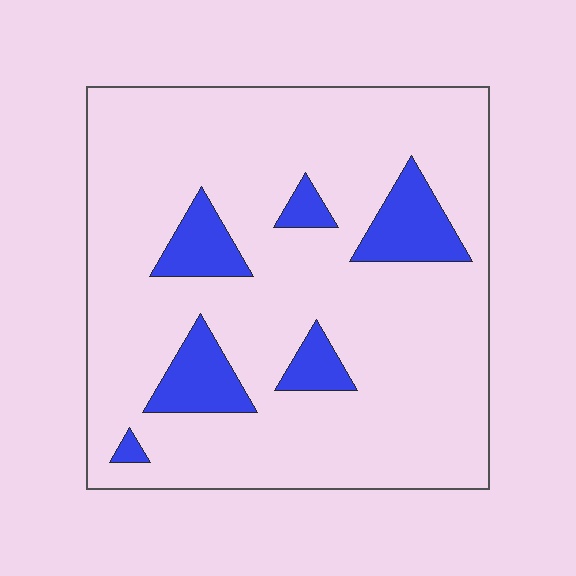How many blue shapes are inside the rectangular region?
6.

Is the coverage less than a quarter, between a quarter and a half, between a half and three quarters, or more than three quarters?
Less than a quarter.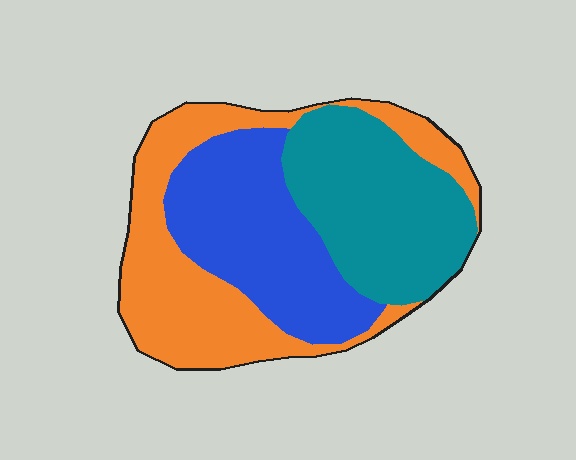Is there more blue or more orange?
Orange.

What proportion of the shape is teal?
Teal covers about 35% of the shape.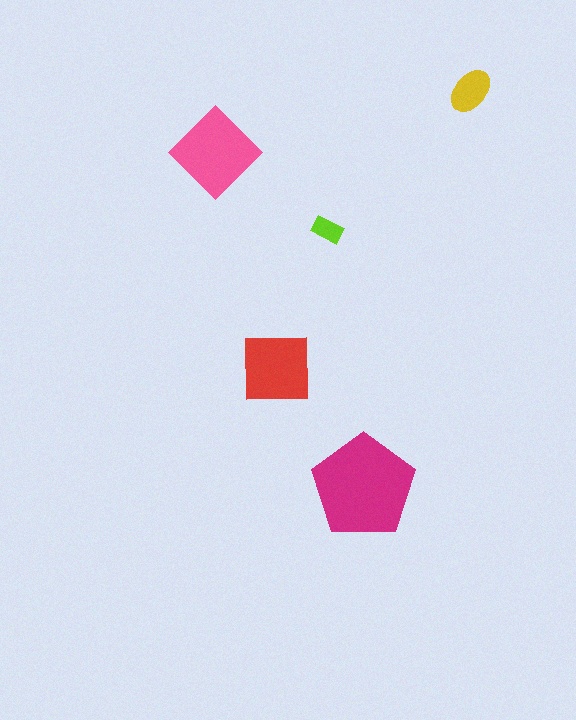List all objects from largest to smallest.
The magenta pentagon, the pink diamond, the red square, the yellow ellipse, the lime rectangle.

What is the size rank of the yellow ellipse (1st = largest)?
4th.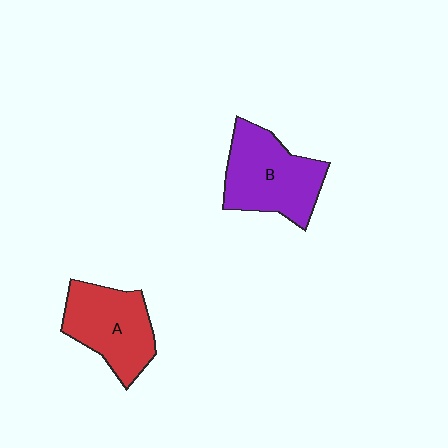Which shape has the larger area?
Shape B (purple).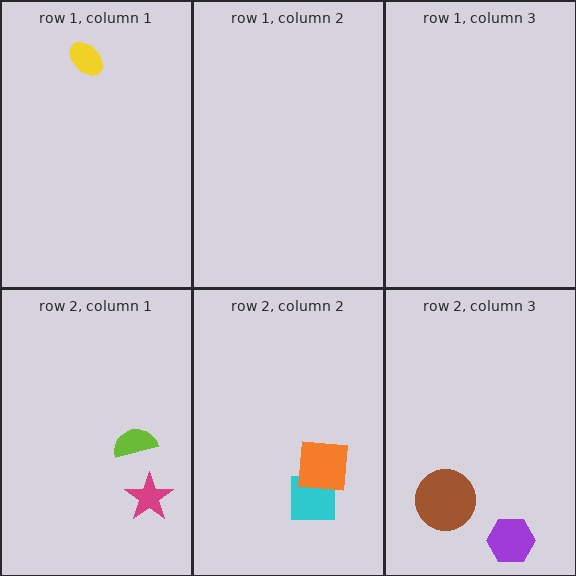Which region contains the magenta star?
The row 2, column 1 region.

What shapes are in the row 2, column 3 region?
The purple hexagon, the brown circle.